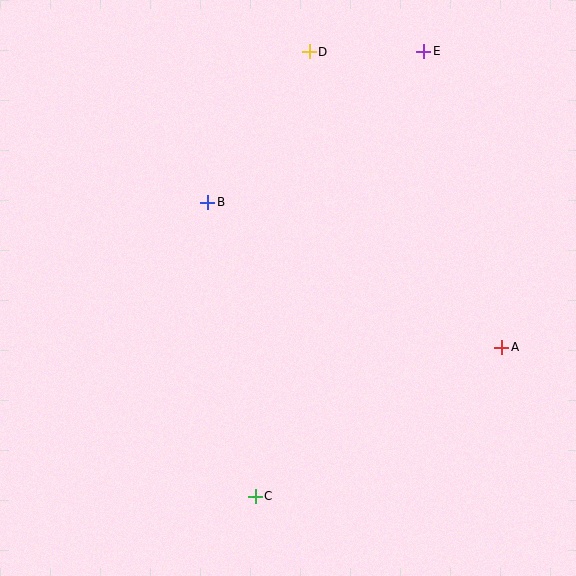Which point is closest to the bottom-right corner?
Point A is closest to the bottom-right corner.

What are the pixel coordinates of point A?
Point A is at (502, 347).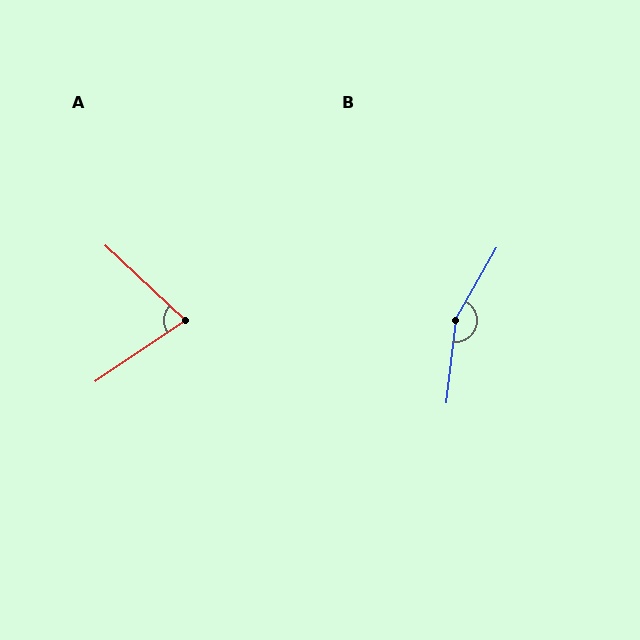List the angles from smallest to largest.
A (77°), B (156°).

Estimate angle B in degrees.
Approximately 156 degrees.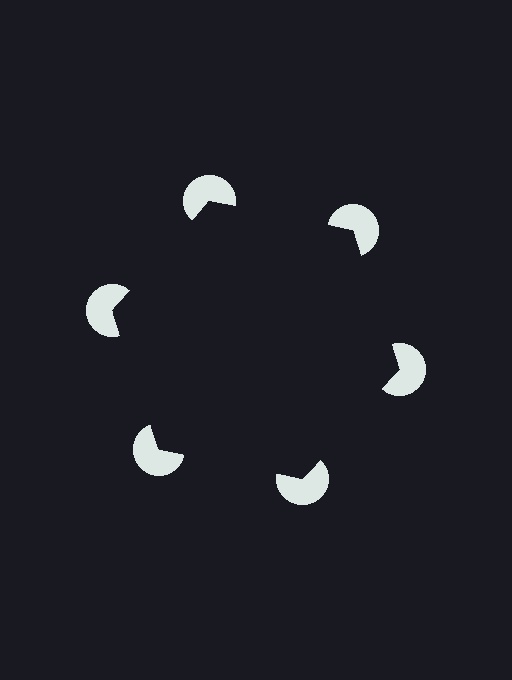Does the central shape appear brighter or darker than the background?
It typically appears slightly darker than the background, even though no actual brightness change is drawn.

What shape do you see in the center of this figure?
An illusory hexagon — its edges are inferred from the aligned wedge cuts in the pac-man discs, not physically drawn.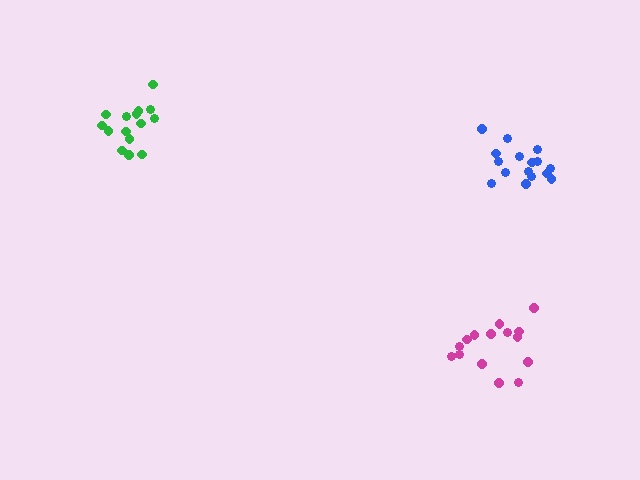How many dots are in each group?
Group 1: 15 dots, Group 2: 15 dots, Group 3: 16 dots (46 total).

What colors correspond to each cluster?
The clusters are colored: green, magenta, blue.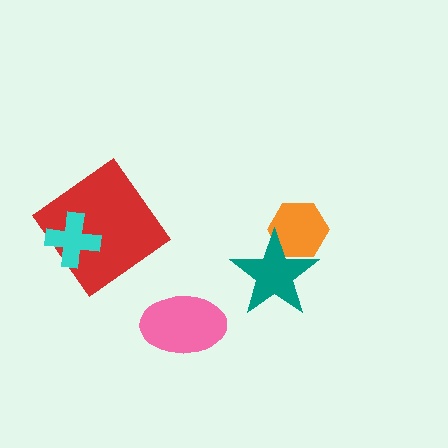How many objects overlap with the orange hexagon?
1 object overlaps with the orange hexagon.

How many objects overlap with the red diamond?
1 object overlaps with the red diamond.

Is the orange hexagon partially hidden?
Yes, it is partially covered by another shape.